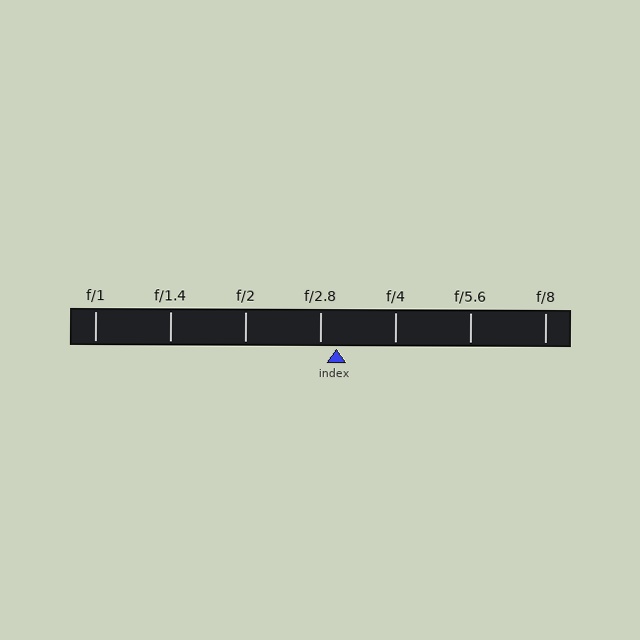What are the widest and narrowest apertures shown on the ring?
The widest aperture shown is f/1 and the narrowest is f/8.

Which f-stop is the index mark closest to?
The index mark is closest to f/2.8.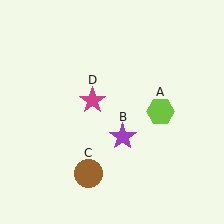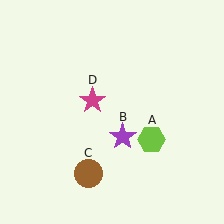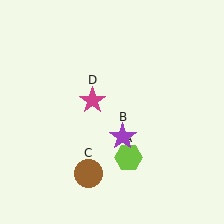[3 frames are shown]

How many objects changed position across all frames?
1 object changed position: lime hexagon (object A).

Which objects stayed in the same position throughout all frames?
Purple star (object B) and brown circle (object C) and magenta star (object D) remained stationary.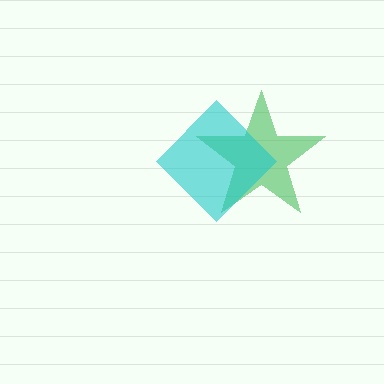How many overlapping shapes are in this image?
There are 2 overlapping shapes in the image.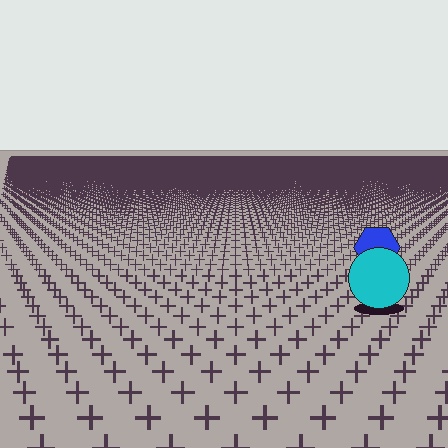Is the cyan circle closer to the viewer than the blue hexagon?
Yes. The cyan circle is closer — you can tell from the texture gradient: the ground texture is coarser near it.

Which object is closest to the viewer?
The cyan circle is closest. The texture marks near it are larger and more spread out.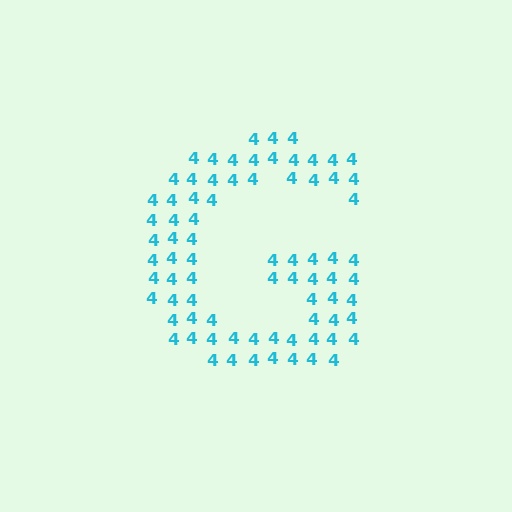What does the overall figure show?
The overall figure shows the letter G.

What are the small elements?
The small elements are digit 4's.